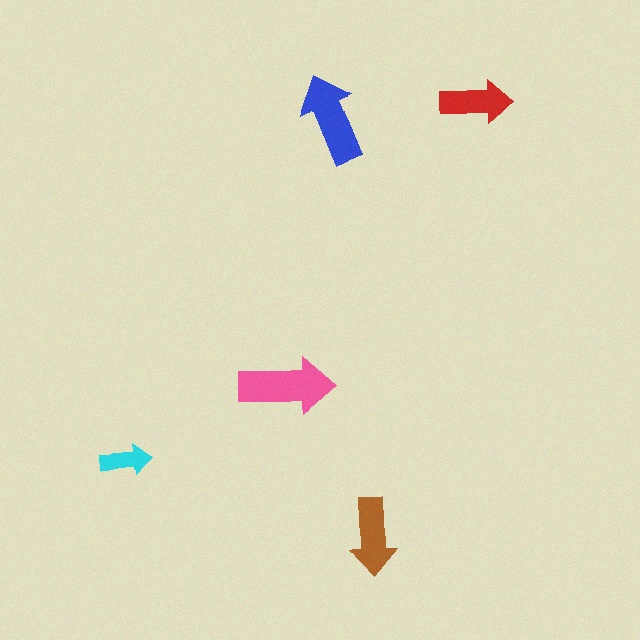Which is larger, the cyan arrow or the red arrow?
The red one.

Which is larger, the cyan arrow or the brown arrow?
The brown one.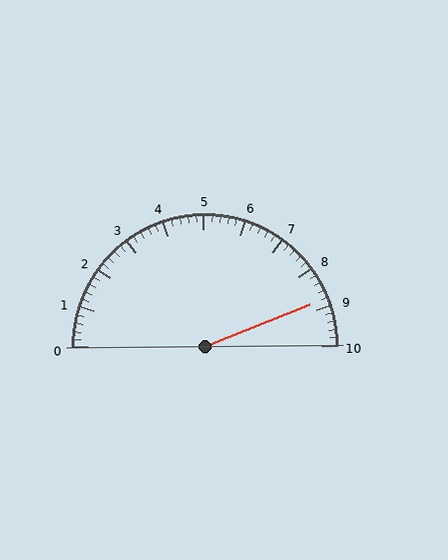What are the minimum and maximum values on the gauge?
The gauge ranges from 0 to 10.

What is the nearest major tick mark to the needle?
The nearest major tick mark is 9.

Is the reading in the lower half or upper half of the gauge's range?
The reading is in the upper half of the range (0 to 10).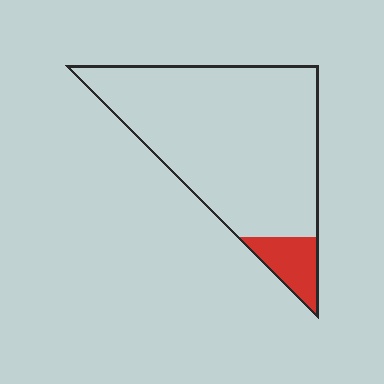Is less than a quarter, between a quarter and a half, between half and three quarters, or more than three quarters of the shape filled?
Less than a quarter.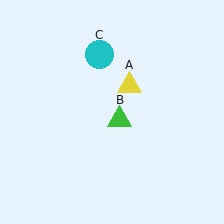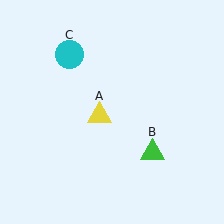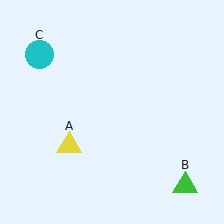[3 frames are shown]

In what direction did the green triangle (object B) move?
The green triangle (object B) moved down and to the right.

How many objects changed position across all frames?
3 objects changed position: yellow triangle (object A), green triangle (object B), cyan circle (object C).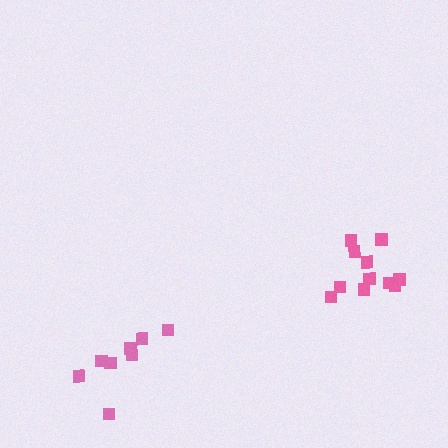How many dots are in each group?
Group 1: 11 dots, Group 2: 9 dots (20 total).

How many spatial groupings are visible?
There are 2 spatial groupings.